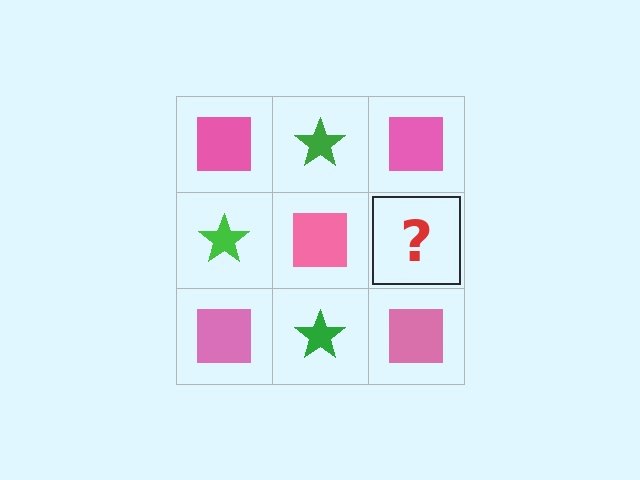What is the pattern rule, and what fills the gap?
The rule is that it alternates pink square and green star in a checkerboard pattern. The gap should be filled with a green star.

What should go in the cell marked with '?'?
The missing cell should contain a green star.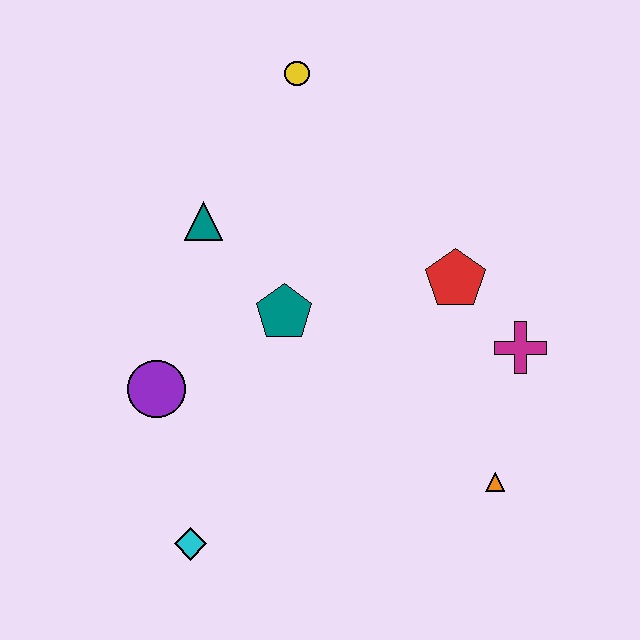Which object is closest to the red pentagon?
The magenta cross is closest to the red pentagon.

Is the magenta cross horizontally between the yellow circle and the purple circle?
No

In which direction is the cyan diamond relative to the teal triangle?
The cyan diamond is below the teal triangle.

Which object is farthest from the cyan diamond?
The yellow circle is farthest from the cyan diamond.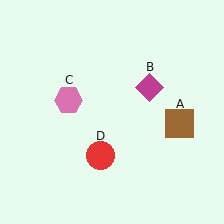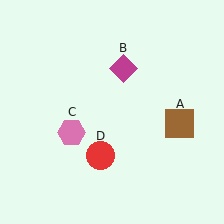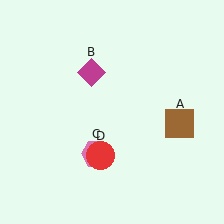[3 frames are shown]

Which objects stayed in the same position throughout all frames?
Brown square (object A) and red circle (object D) remained stationary.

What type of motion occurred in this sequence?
The magenta diamond (object B), pink hexagon (object C) rotated counterclockwise around the center of the scene.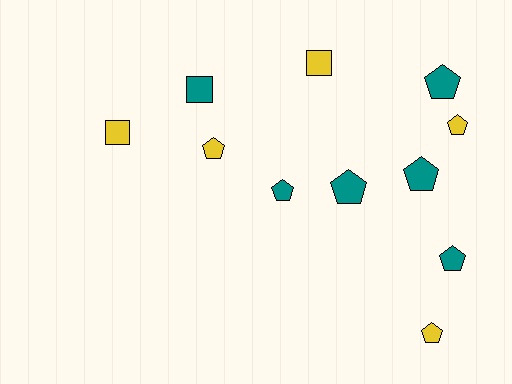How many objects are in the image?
There are 11 objects.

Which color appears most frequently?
Teal, with 6 objects.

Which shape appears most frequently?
Pentagon, with 8 objects.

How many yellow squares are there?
There are 2 yellow squares.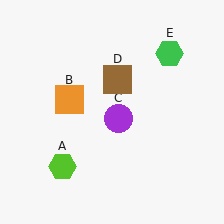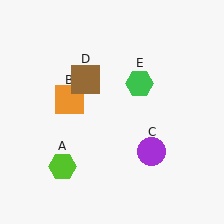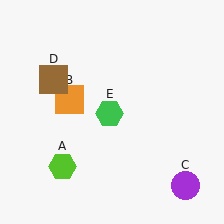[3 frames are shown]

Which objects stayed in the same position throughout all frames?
Lime hexagon (object A) and orange square (object B) remained stationary.